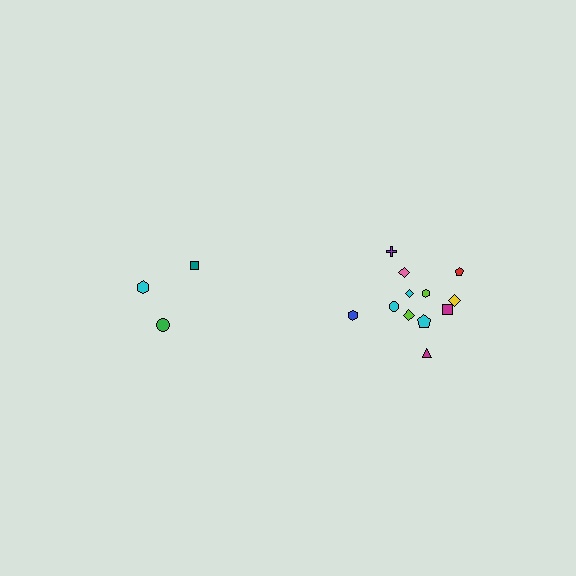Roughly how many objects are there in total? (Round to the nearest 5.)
Roughly 15 objects in total.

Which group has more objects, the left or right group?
The right group.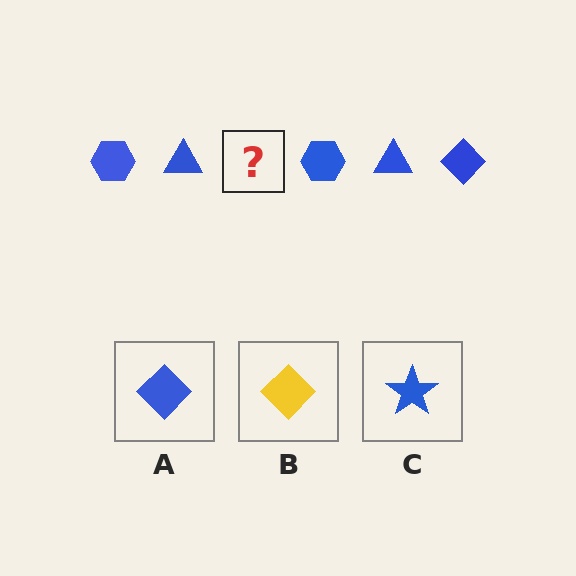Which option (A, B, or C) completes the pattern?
A.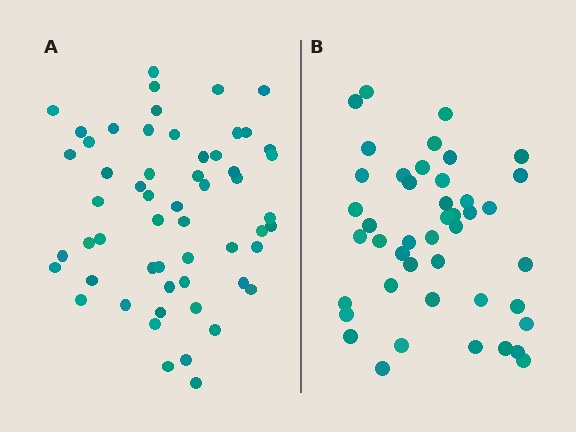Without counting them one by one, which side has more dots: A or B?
Region A (the left region) has more dots.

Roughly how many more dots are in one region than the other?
Region A has roughly 12 or so more dots than region B.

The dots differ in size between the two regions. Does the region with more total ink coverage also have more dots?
No. Region B has more total ink coverage because its dots are larger, but region A actually contains more individual dots. Total area can be misleading — the number of items is what matters here.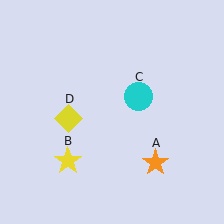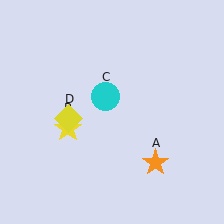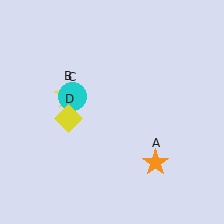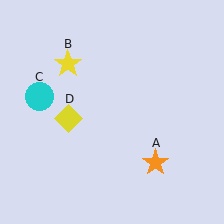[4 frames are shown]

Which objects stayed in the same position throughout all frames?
Orange star (object A) and yellow diamond (object D) remained stationary.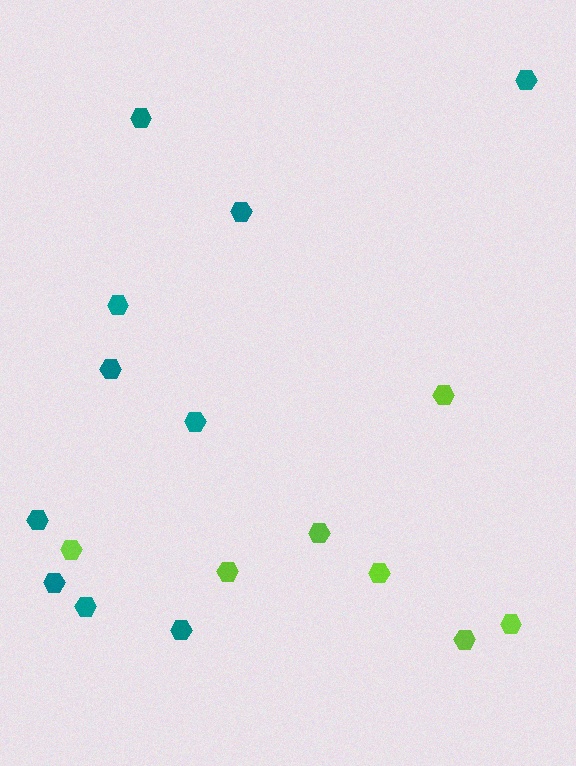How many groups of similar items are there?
There are 2 groups: one group of lime hexagons (7) and one group of teal hexagons (10).